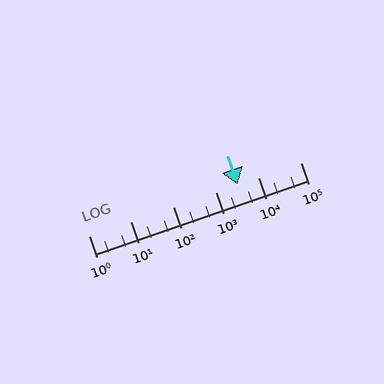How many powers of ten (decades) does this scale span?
The scale spans 5 decades, from 1 to 100000.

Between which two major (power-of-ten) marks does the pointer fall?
The pointer is between 1000 and 10000.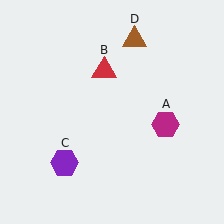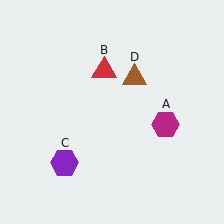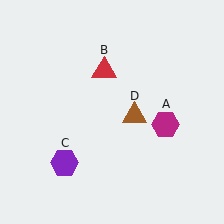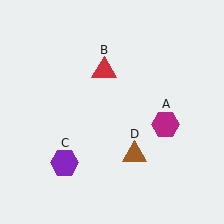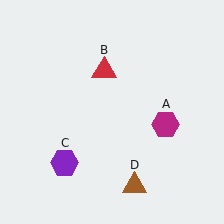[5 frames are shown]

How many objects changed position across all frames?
1 object changed position: brown triangle (object D).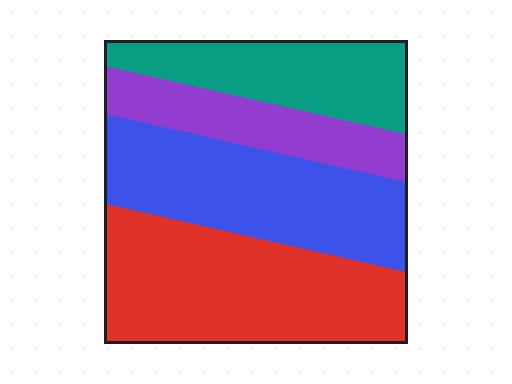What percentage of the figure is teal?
Teal covers about 20% of the figure.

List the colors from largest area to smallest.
From largest to smallest: red, blue, teal, purple.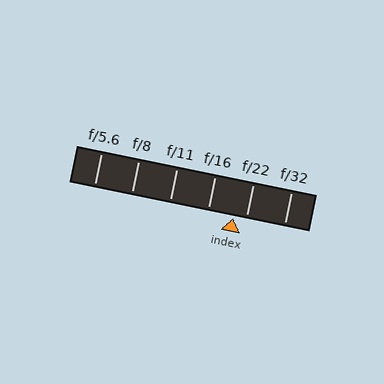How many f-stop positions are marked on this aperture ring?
There are 6 f-stop positions marked.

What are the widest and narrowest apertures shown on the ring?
The widest aperture shown is f/5.6 and the narrowest is f/32.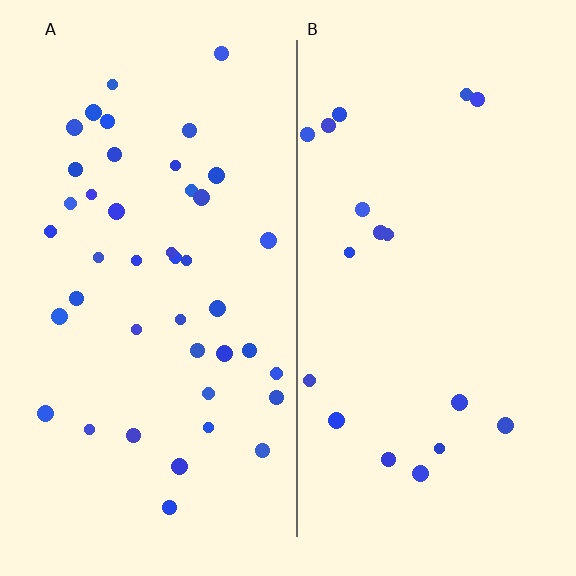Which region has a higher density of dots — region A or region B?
A (the left).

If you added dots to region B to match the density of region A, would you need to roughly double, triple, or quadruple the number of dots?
Approximately double.